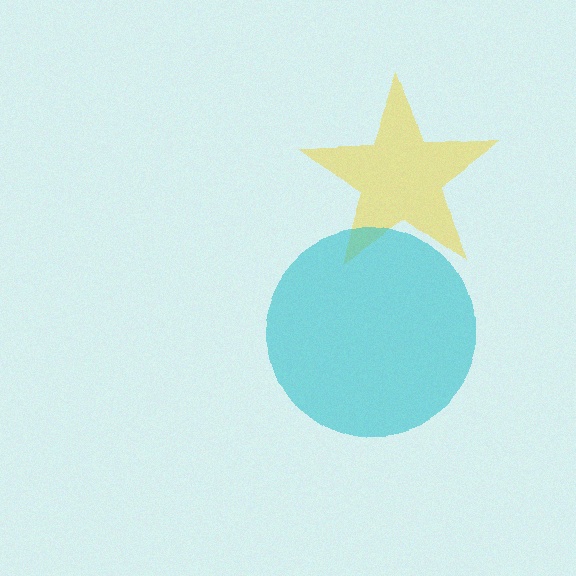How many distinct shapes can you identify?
There are 2 distinct shapes: a yellow star, a cyan circle.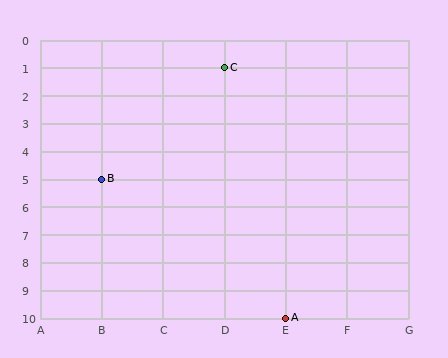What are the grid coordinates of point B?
Point B is at grid coordinates (B, 5).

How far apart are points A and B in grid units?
Points A and B are 3 columns and 5 rows apart (about 5.8 grid units diagonally).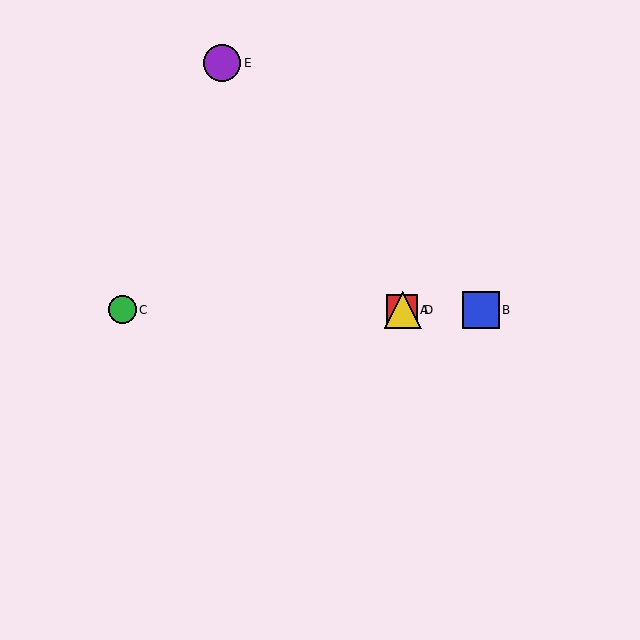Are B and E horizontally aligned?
No, B is at y≈310 and E is at y≈63.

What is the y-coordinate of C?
Object C is at y≈310.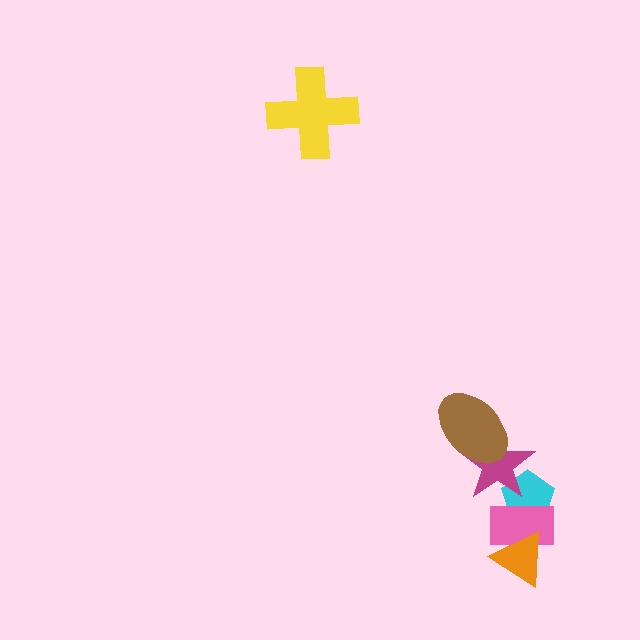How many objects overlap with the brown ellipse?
1 object overlaps with the brown ellipse.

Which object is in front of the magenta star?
The brown ellipse is in front of the magenta star.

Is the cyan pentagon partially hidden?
Yes, it is partially covered by another shape.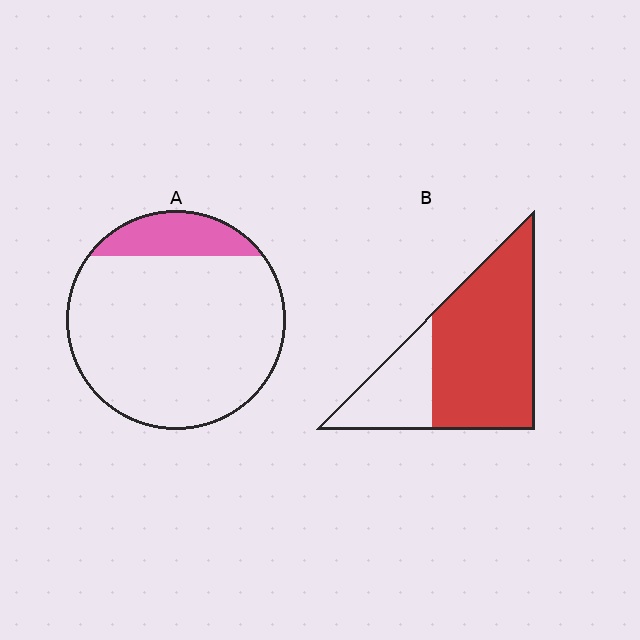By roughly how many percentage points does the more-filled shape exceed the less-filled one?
By roughly 55 percentage points (B over A).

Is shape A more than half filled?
No.